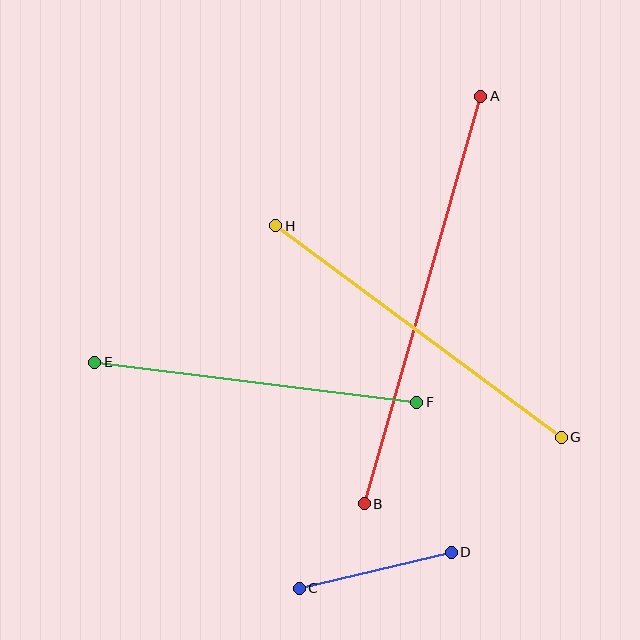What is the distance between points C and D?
The distance is approximately 156 pixels.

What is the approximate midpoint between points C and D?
The midpoint is at approximately (375, 570) pixels.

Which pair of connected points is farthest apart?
Points A and B are farthest apart.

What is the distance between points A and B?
The distance is approximately 424 pixels.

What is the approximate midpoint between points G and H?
The midpoint is at approximately (419, 331) pixels.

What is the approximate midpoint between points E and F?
The midpoint is at approximately (256, 382) pixels.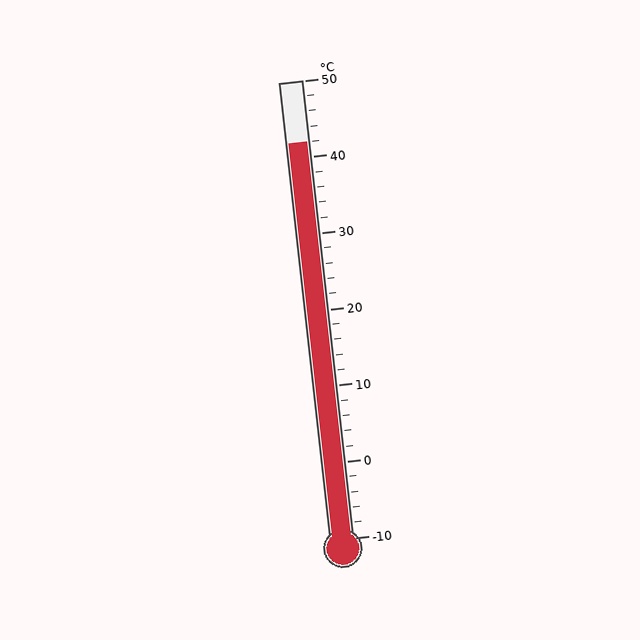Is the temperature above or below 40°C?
The temperature is above 40°C.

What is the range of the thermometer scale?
The thermometer scale ranges from -10°C to 50°C.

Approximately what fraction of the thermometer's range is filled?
The thermometer is filled to approximately 85% of its range.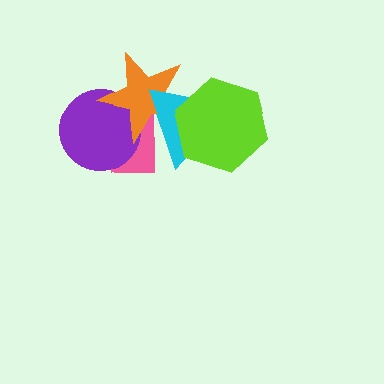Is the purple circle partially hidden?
Yes, it is partially covered by another shape.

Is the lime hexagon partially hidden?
No, no other shape covers it.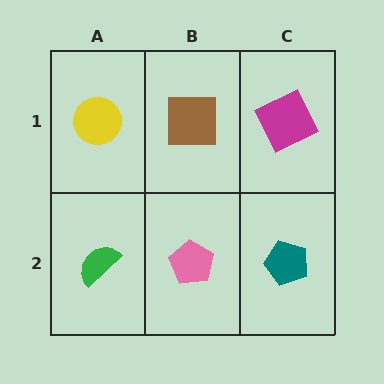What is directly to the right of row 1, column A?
A brown square.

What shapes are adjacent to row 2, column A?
A yellow circle (row 1, column A), a pink pentagon (row 2, column B).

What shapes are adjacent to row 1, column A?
A green semicircle (row 2, column A), a brown square (row 1, column B).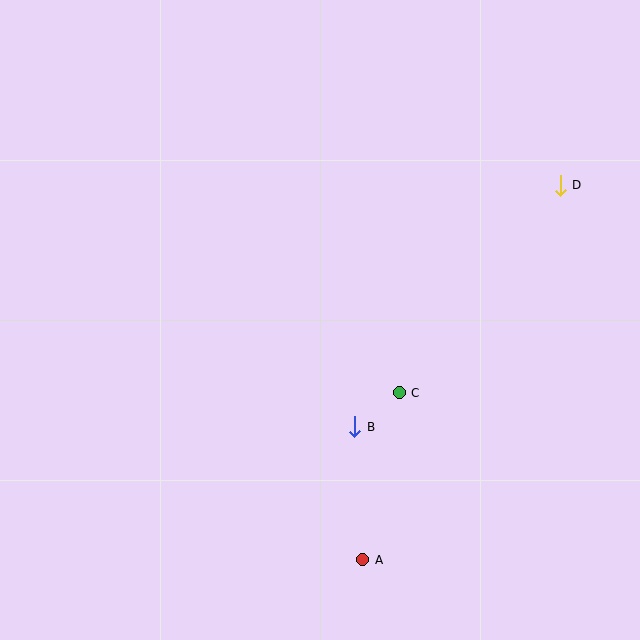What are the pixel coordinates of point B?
Point B is at (355, 427).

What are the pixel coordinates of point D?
Point D is at (560, 185).